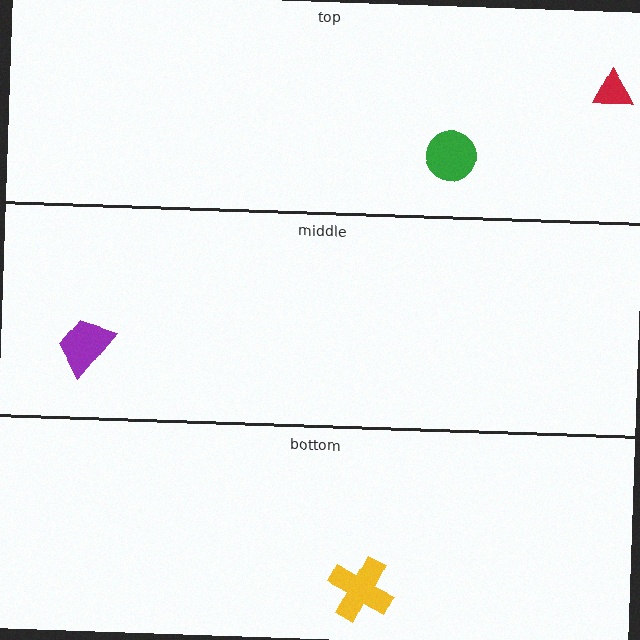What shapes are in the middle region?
The purple trapezoid.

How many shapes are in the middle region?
1.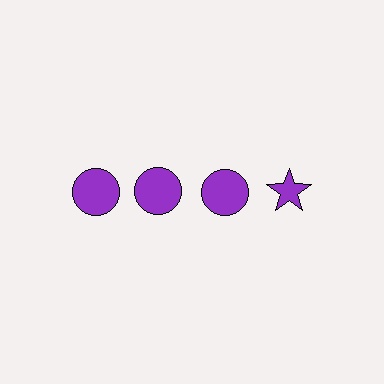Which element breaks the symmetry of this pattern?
The purple star in the top row, second from right column breaks the symmetry. All other shapes are purple circles.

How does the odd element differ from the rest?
It has a different shape: star instead of circle.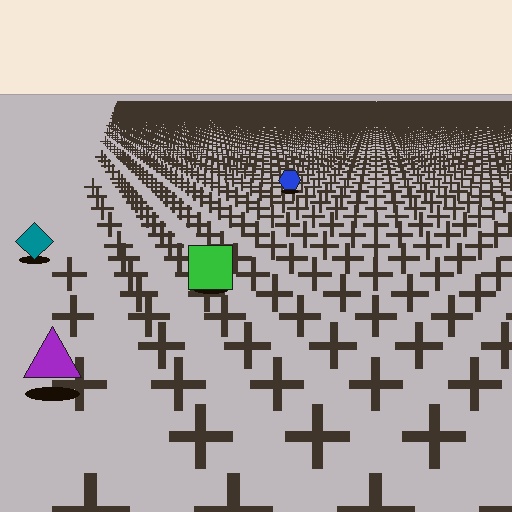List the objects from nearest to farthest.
From nearest to farthest: the purple triangle, the green square, the teal diamond, the blue hexagon.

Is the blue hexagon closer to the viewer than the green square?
No. The green square is closer — you can tell from the texture gradient: the ground texture is coarser near it.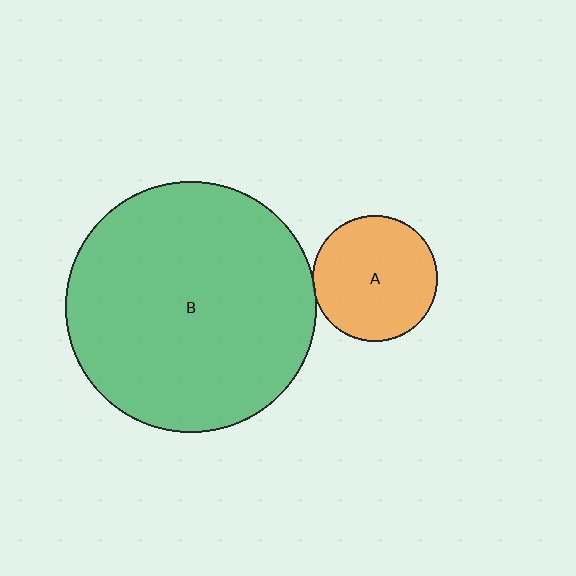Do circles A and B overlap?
Yes.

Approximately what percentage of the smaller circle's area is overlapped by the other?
Approximately 5%.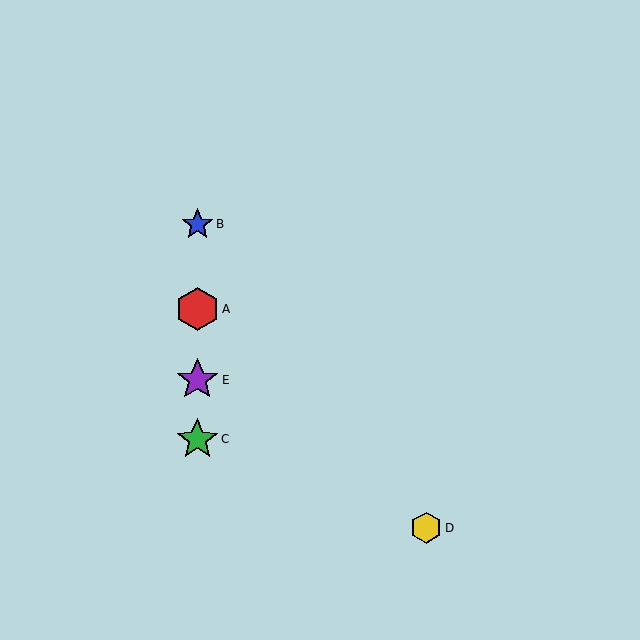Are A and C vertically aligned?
Yes, both are at x≈197.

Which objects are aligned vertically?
Objects A, B, C, E are aligned vertically.